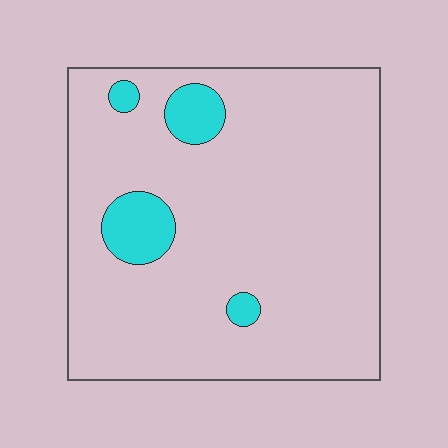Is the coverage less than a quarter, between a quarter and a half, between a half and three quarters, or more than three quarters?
Less than a quarter.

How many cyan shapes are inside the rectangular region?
4.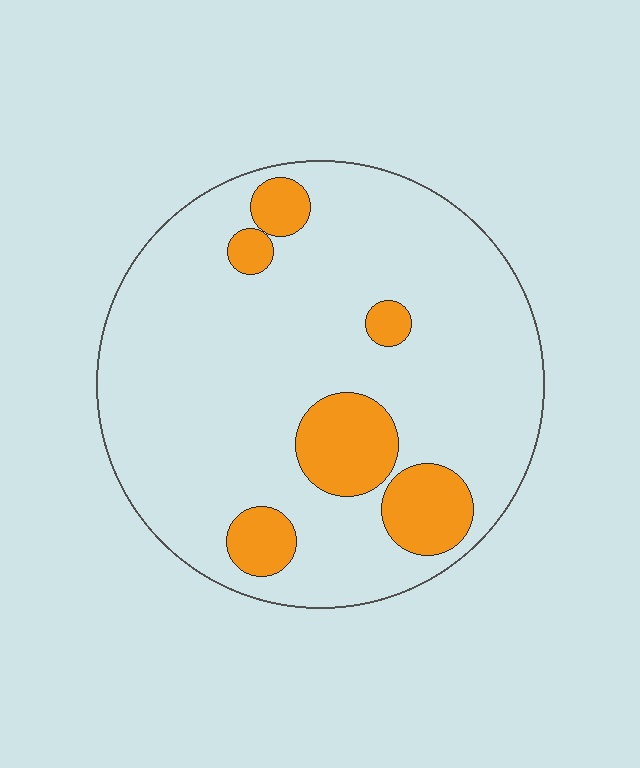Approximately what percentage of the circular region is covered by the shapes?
Approximately 15%.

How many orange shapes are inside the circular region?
6.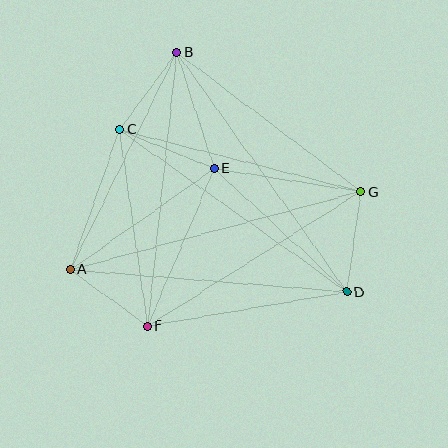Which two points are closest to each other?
Points A and F are closest to each other.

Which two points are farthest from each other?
Points A and G are farthest from each other.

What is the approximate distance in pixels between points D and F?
The distance between D and F is approximately 202 pixels.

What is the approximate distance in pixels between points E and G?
The distance between E and G is approximately 149 pixels.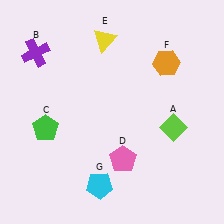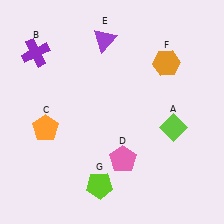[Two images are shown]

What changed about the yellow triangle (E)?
In Image 1, E is yellow. In Image 2, it changed to purple.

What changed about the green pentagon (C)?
In Image 1, C is green. In Image 2, it changed to orange.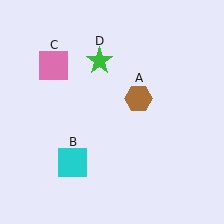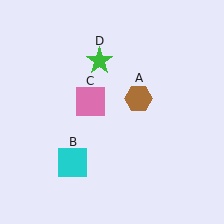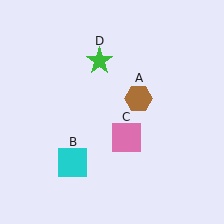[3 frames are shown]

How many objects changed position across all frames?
1 object changed position: pink square (object C).